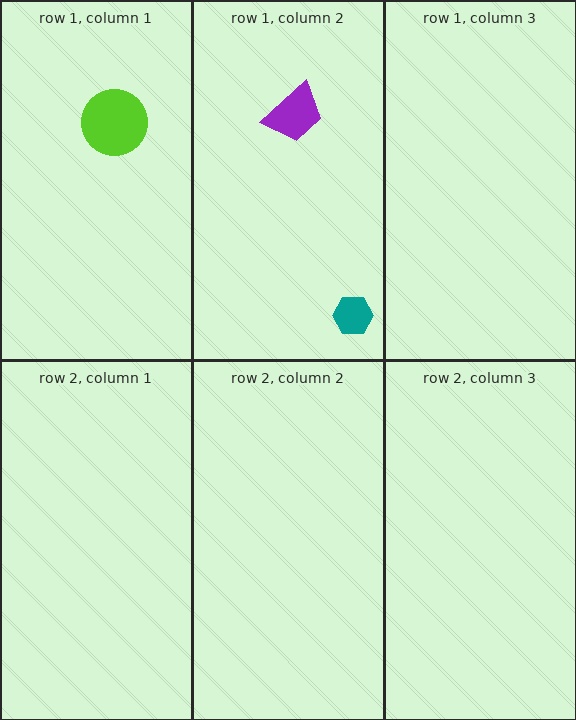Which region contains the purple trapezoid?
The row 1, column 2 region.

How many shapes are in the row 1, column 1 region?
1.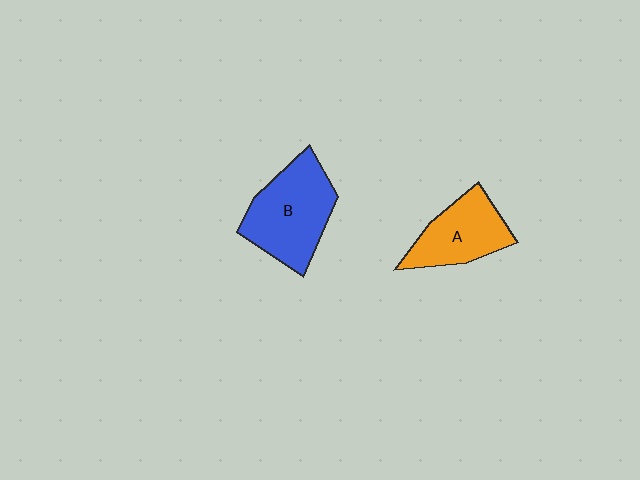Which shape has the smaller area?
Shape A (orange).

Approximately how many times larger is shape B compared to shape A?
Approximately 1.3 times.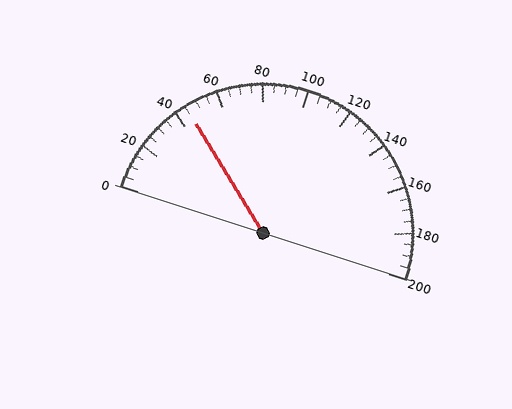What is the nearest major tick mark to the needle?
The nearest major tick mark is 40.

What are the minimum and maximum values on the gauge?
The gauge ranges from 0 to 200.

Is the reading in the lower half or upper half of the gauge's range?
The reading is in the lower half of the range (0 to 200).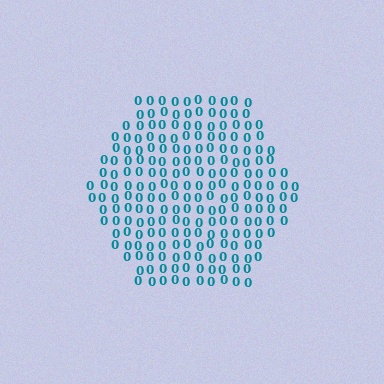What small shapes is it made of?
It is made of small digit 0's.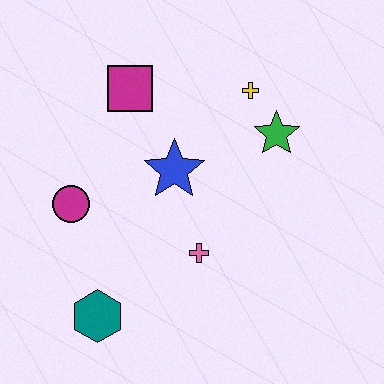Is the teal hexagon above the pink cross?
No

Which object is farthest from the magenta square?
The teal hexagon is farthest from the magenta square.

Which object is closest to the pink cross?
The blue star is closest to the pink cross.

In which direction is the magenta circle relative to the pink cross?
The magenta circle is to the left of the pink cross.